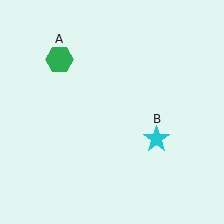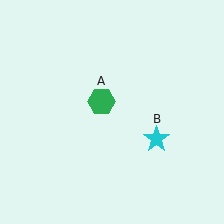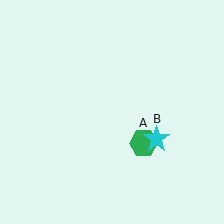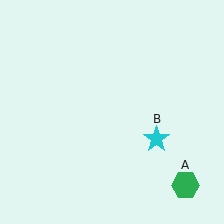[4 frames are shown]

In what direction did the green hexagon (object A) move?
The green hexagon (object A) moved down and to the right.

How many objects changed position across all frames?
1 object changed position: green hexagon (object A).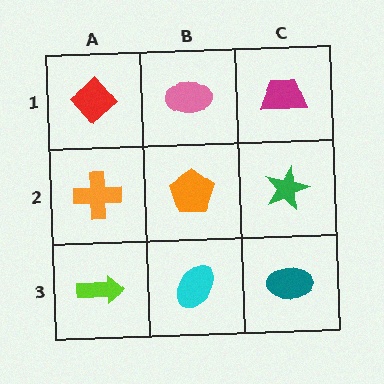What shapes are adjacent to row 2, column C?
A magenta trapezoid (row 1, column C), a teal ellipse (row 3, column C), an orange pentagon (row 2, column B).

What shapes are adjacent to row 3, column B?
An orange pentagon (row 2, column B), a lime arrow (row 3, column A), a teal ellipse (row 3, column C).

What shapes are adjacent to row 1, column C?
A green star (row 2, column C), a pink ellipse (row 1, column B).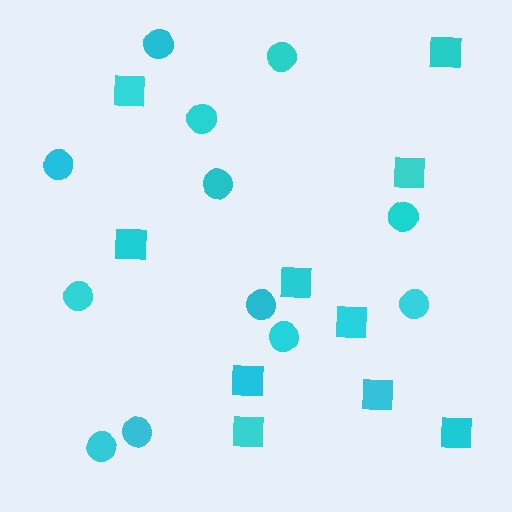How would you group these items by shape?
There are 2 groups: one group of circles (12) and one group of squares (10).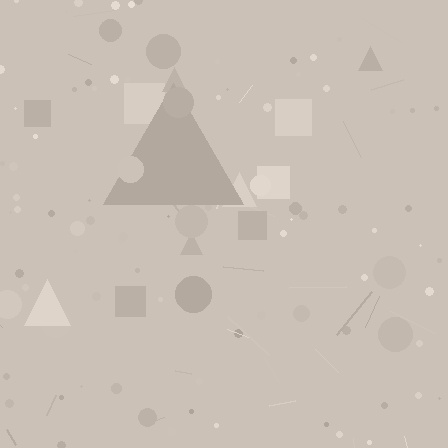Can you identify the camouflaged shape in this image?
The camouflaged shape is a triangle.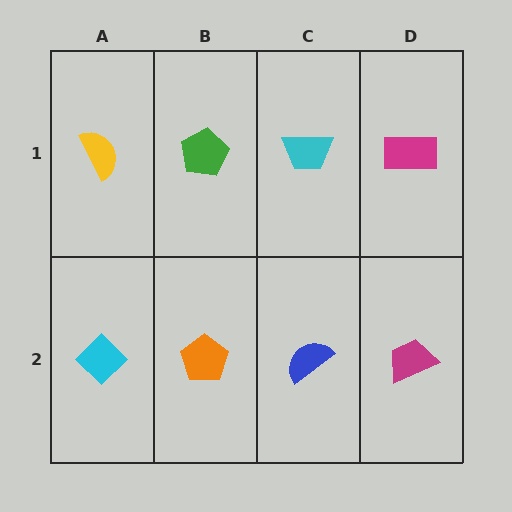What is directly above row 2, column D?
A magenta rectangle.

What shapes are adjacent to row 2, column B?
A green pentagon (row 1, column B), a cyan diamond (row 2, column A), a blue semicircle (row 2, column C).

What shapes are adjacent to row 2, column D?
A magenta rectangle (row 1, column D), a blue semicircle (row 2, column C).